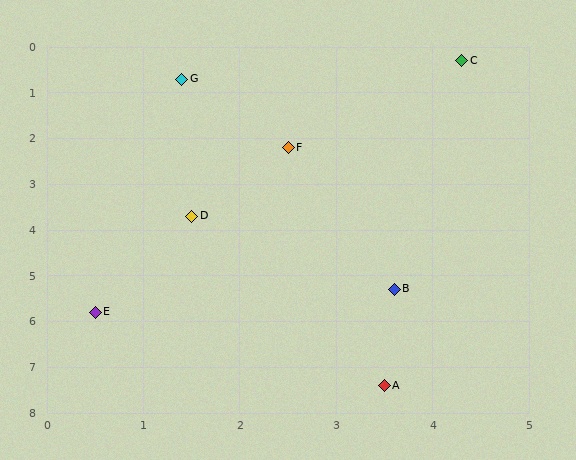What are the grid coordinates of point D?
Point D is at approximately (1.5, 3.7).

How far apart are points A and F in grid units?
Points A and F are about 5.3 grid units apart.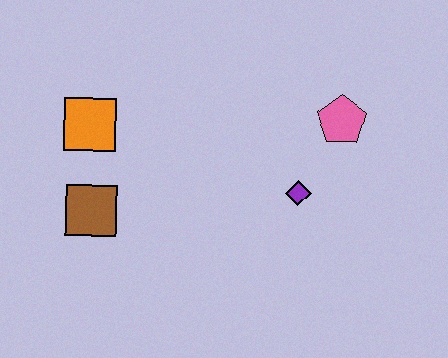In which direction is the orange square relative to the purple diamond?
The orange square is to the left of the purple diamond.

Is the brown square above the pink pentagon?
No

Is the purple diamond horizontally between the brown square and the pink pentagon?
Yes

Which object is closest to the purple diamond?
The pink pentagon is closest to the purple diamond.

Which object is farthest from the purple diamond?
The orange square is farthest from the purple diamond.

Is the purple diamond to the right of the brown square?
Yes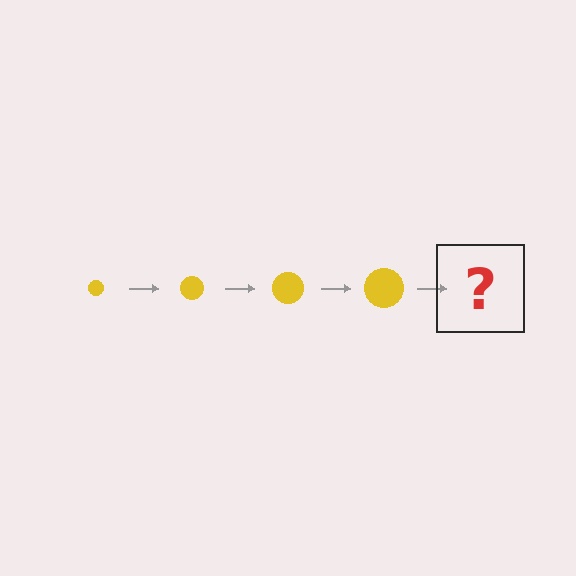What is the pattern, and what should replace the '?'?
The pattern is that the circle gets progressively larger each step. The '?' should be a yellow circle, larger than the previous one.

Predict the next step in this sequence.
The next step is a yellow circle, larger than the previous one.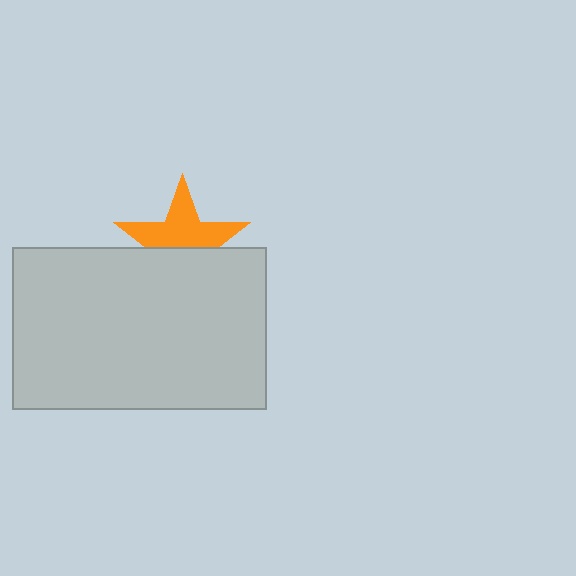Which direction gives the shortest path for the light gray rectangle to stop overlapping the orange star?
Moving down gives the shortest separation.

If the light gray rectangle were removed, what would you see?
You would see the complete orange star.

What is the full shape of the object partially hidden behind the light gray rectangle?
The partially hidden object is an orange star.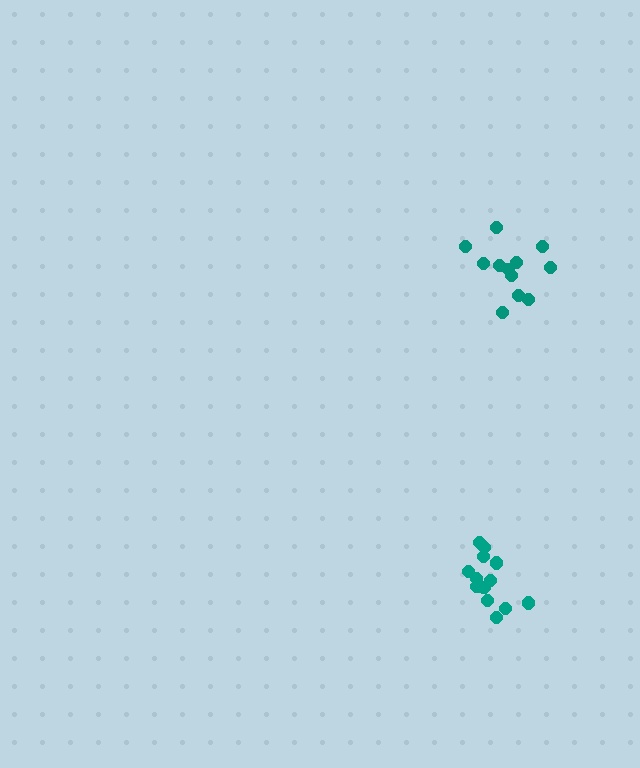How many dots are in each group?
Group 1: 14 dots, Group 2: 12 dots (26 total).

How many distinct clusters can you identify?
There are 2 distinct clusters.